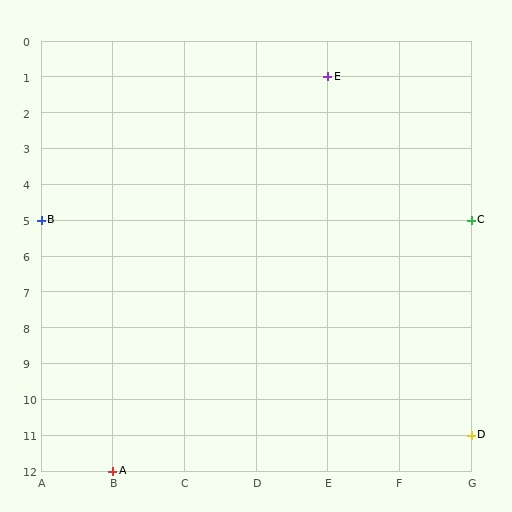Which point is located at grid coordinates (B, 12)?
Point A is at (B, 12).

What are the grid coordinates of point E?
Point E is at grid coordinates (E, 1).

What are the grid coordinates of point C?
Point C is at grid coordinates (G, 5).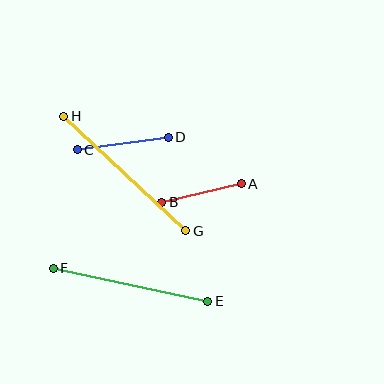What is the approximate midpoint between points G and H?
The midpoint is at approximately (125, 174) pixels.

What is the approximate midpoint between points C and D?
The midpoint is at approximately (123, 144) pixels.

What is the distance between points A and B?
The distance is approximately 82 pixels.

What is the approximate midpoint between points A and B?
The midpoint is at approximately (202, 193) pixels.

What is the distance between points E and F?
The distance is approximately 158 pixels.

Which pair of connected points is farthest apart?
Points G and H are farthest apart.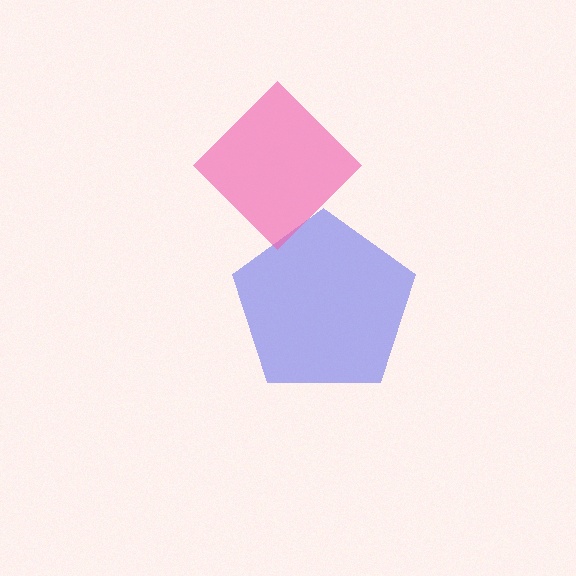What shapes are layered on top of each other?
The layered shapes are: a blue pentagon, a pink diamond.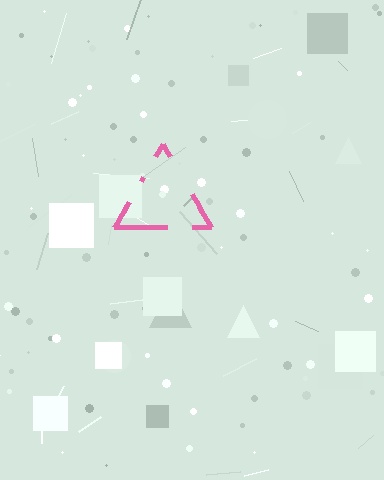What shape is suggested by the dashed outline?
The dashed outline suggests a triangle.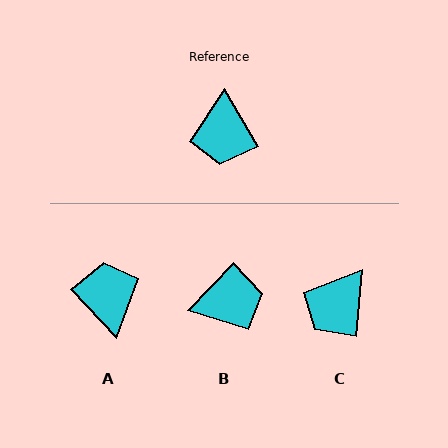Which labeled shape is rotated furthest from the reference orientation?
A, about 167 degrees away.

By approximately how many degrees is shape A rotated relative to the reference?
Approximately 167 degrees clockwise.